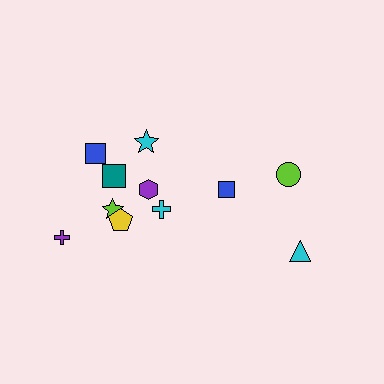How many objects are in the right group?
There are 3 objects.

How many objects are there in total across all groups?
There are 11 objects.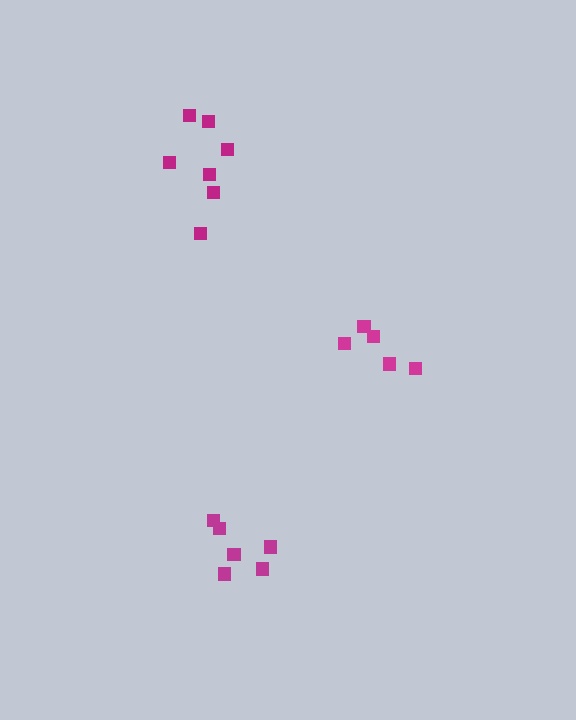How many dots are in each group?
Group 1: 5 dots, Group 2: 6 dots, Group 3: 7 dots (18 total).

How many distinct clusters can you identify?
There are 3 distinct clusters.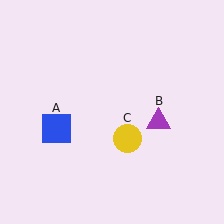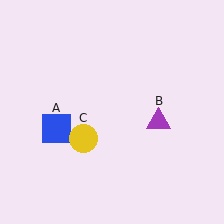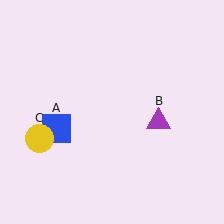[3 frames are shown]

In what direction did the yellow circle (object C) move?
The yellow circle (object C) moved left.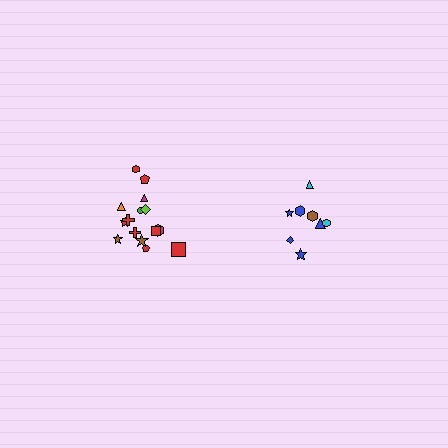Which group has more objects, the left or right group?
The left group.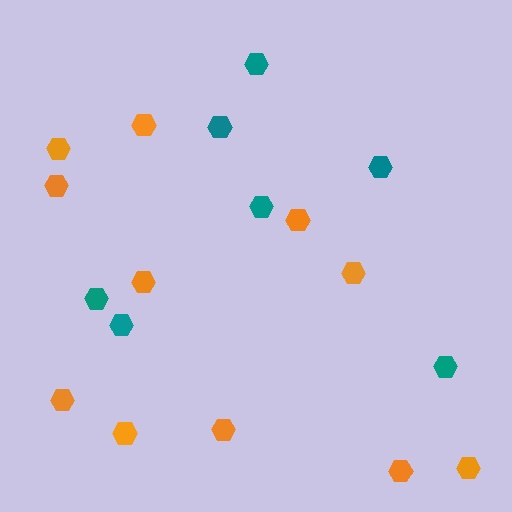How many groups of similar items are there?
There are 2 groups: one group of orange hexagons (11) and one group of teal hexagons (7).